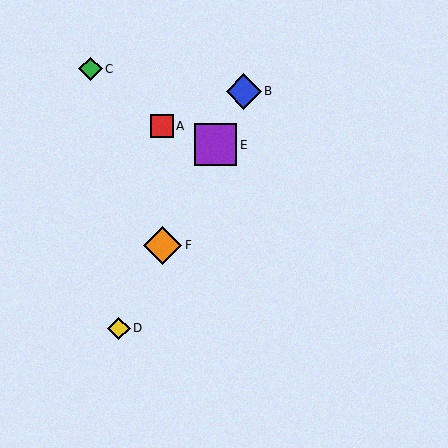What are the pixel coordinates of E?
Object E is at (216, 145).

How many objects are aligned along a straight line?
4 objects (B, D, E, F) are aligned along a straight line.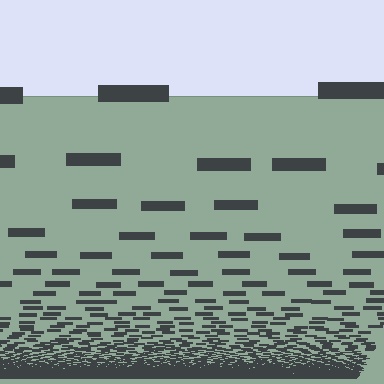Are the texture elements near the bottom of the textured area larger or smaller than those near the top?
Smaller. The gradient is inverted — elements near the bottom are smaller and denser.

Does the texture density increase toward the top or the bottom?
Density increases toward the bottom.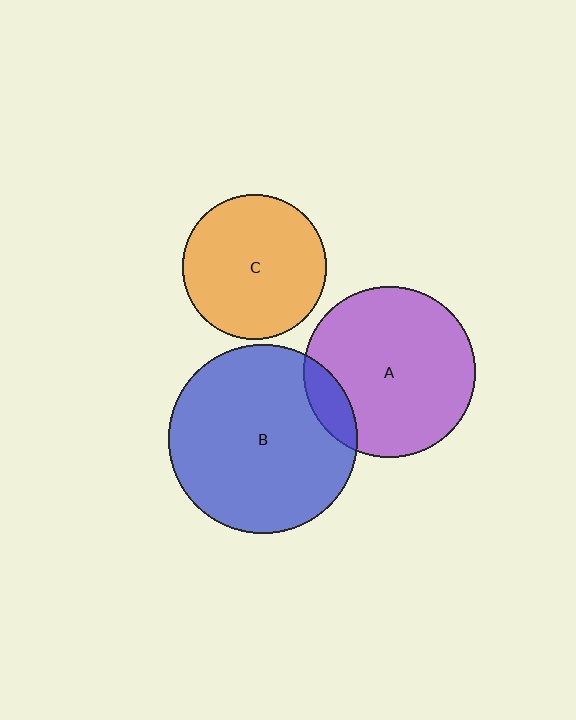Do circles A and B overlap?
Yes.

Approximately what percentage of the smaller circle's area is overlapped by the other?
Approximately 10%.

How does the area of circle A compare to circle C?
Approximately 1.4 times.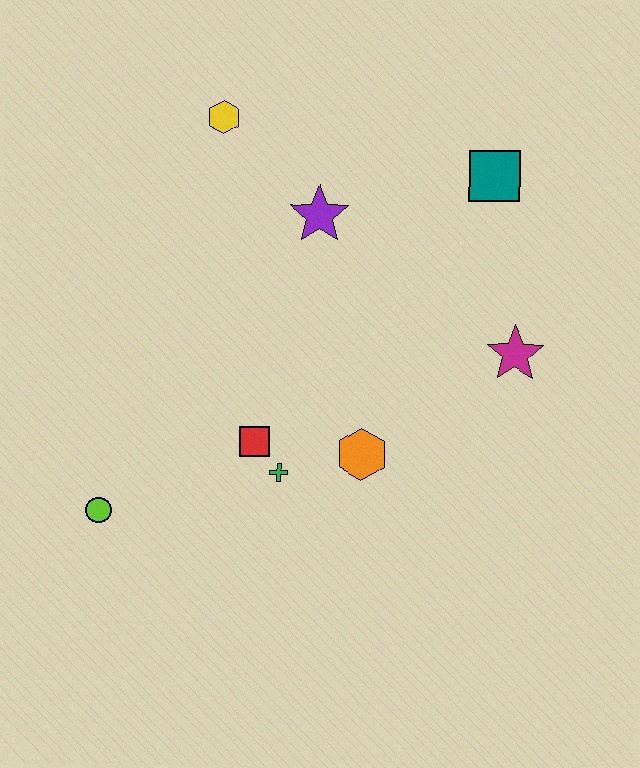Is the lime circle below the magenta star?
Yes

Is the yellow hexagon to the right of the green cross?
No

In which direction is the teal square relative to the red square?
The teal square is above the red square.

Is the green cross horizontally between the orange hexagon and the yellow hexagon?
Yes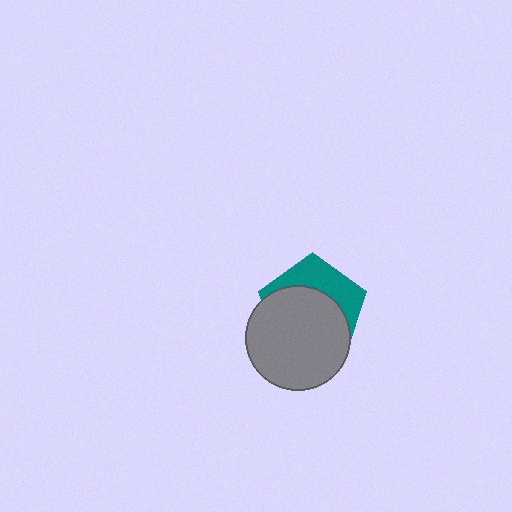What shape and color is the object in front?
The object in front is a gray circle.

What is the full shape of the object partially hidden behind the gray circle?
The partially hidden object is a teal pentagon.